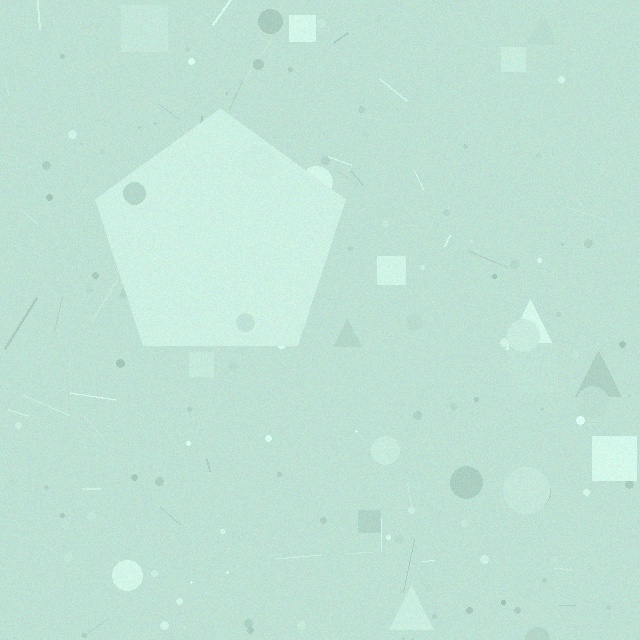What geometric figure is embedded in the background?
A pentagon is embedded in the background.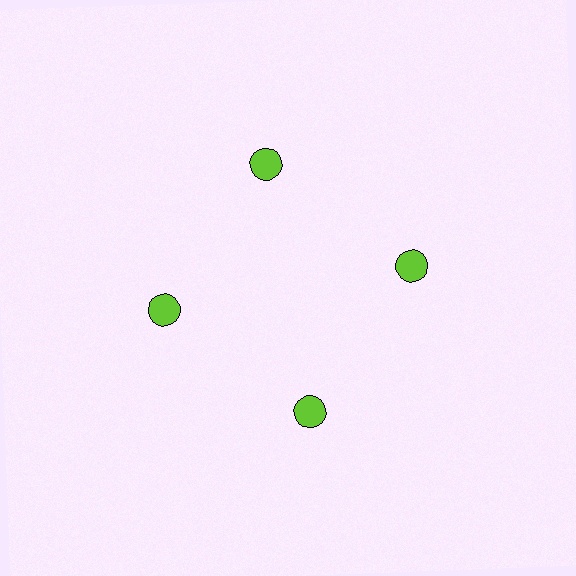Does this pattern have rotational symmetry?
Yes, this pattern has 4-fold rotational symmetry. It looks the same after rotating 90 degrees around the center.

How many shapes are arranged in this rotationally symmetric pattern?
There are 4 shapes, arranged in 4 groups of 1.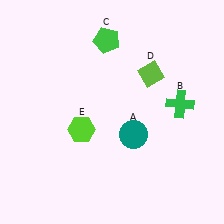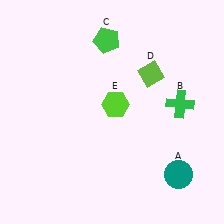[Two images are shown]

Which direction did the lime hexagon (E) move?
The lime hexagon (E) moved right.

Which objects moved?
The objects that moved are: the teal circle (A), the lime hexagon (E).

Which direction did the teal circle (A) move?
The teal circle (A) moved right.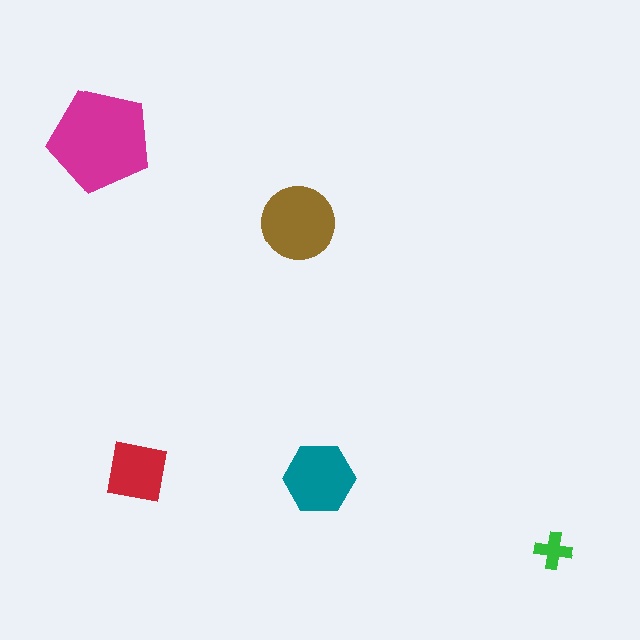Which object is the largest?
The magenta pentagon.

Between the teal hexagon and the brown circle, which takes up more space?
The brown circle.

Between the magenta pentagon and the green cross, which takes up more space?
The magenta pentagon.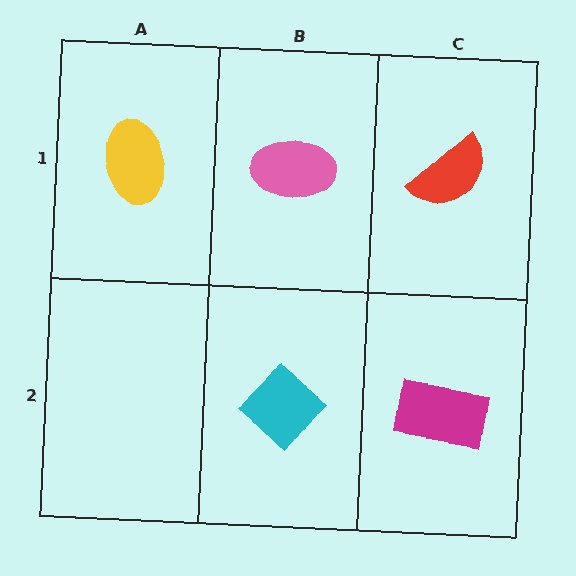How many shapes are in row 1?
3 shapes.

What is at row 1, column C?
A red semicircle.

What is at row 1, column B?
A pink ellipse.